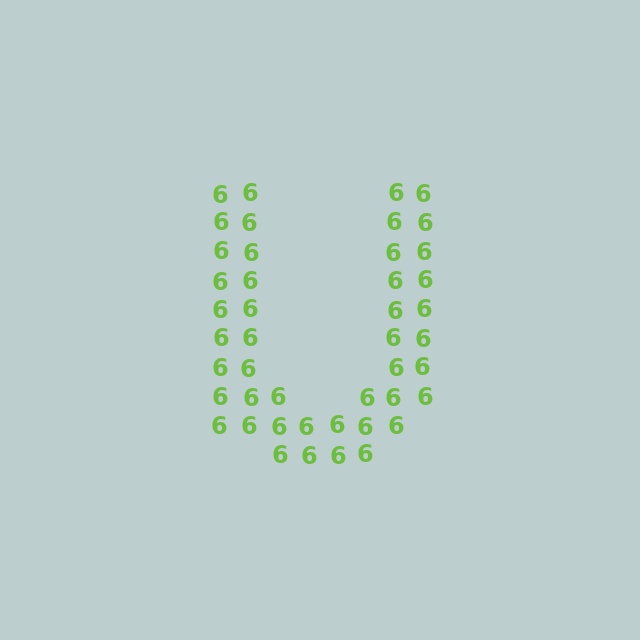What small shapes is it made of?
It is made of small digit 6's.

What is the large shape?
The large shape is the letter U.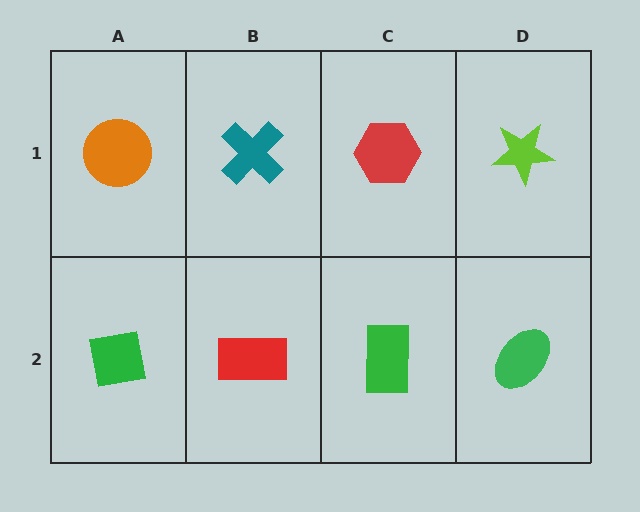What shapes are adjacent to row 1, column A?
A green square (row 2, column A), a teal cross (row 1, column B).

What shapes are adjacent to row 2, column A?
An orange circle (row 1, column A), a red rectangle (row 2, column B).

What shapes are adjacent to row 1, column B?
A red rectangle (row 2, column B), an orange circle (row 1, column A), a red hexagon (row 1, column C).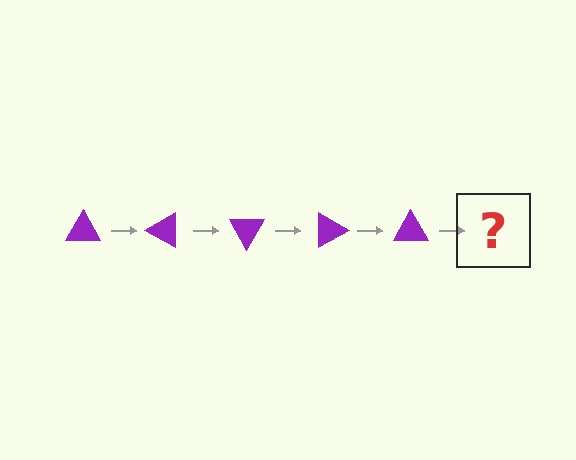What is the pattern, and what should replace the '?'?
The pattern is that the triangle rotates 30 degrees each step. The '?' should be a purple triangle rotated 150 degrees.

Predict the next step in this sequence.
The next step is a purple triangle rotated 150 degrees.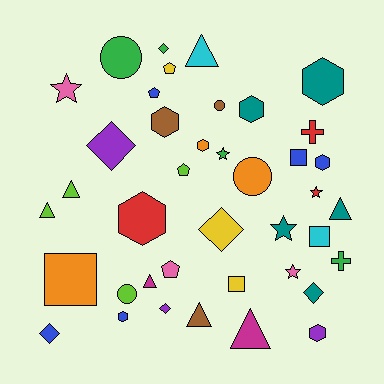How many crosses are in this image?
There are 2 crosses.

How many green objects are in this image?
There are 4 green objects.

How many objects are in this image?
There are 40 objects.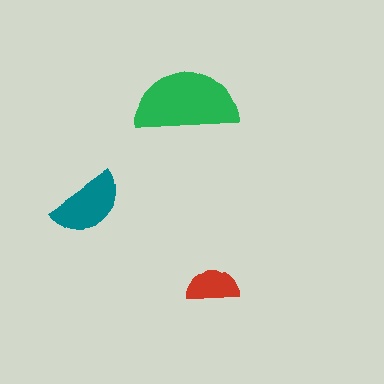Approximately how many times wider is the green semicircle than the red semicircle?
About 2 times wider.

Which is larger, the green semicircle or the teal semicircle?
The green one.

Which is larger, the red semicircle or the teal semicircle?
The teal one.